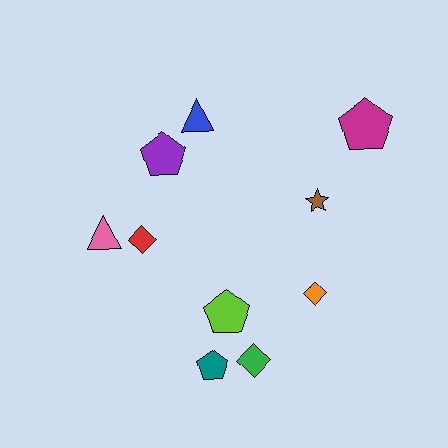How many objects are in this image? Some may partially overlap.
There are 10 objects.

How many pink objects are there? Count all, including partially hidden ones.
There is 1 pink object.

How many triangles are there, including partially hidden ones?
There are 2 triangles.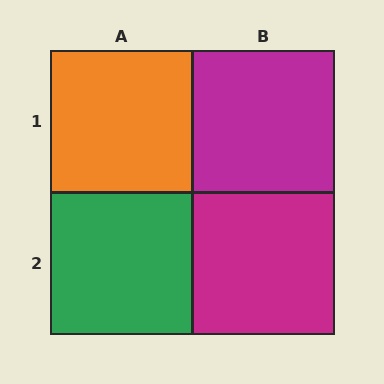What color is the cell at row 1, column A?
Orange.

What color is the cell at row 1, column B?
Magenta.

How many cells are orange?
1 cell is orange.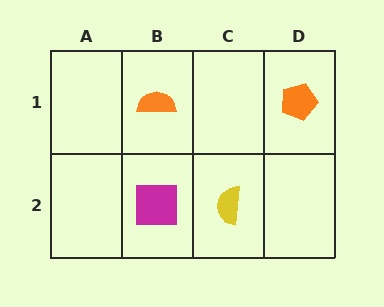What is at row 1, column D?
An orange pentagon.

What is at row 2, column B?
A magenta square.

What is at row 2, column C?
A yellow semicircle.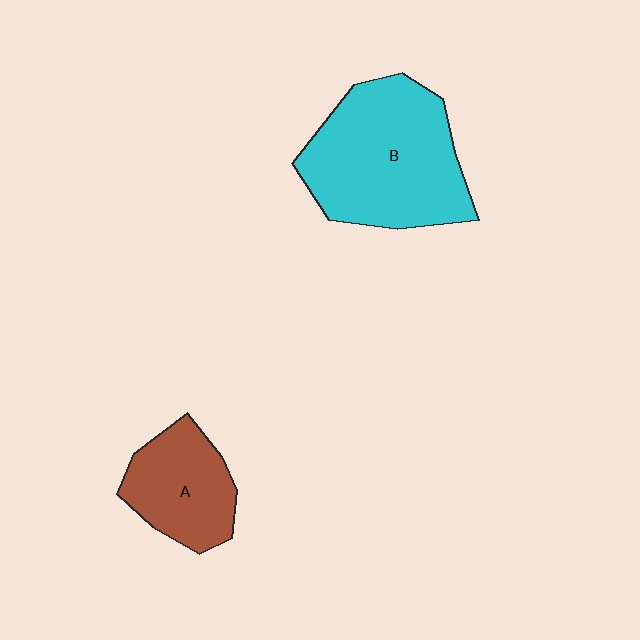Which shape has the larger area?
Shape B (cyan).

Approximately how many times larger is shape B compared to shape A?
Approximately 1.9 times.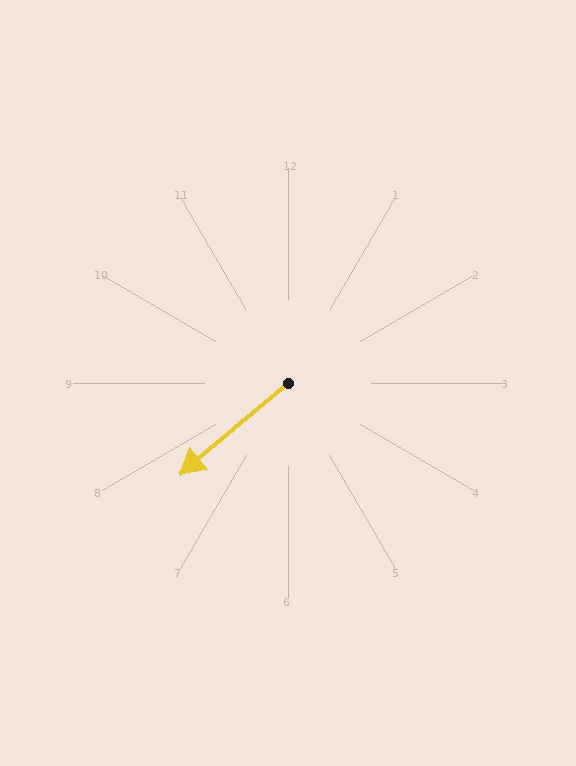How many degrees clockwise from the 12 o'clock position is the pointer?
Approximately 230 degrees.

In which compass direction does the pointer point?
Southwest.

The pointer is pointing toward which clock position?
Roughly 8 o'clock.